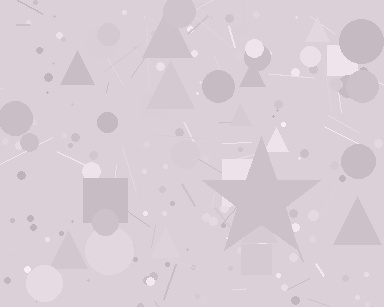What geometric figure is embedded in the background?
A star is embedded in the background.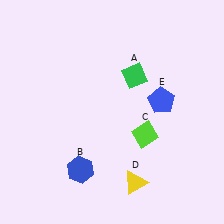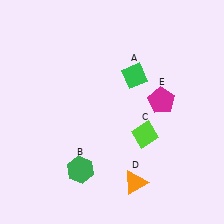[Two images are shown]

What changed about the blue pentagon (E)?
In Image 1, E is blue. In Image 2, it changed to magenta.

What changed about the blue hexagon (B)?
In Image 1, B is blue. In Image 2, it changed to green.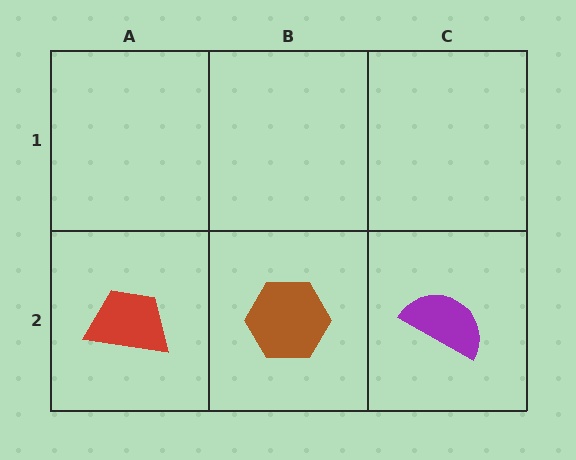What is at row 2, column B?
A brown hexagon.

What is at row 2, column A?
A red trapezoid.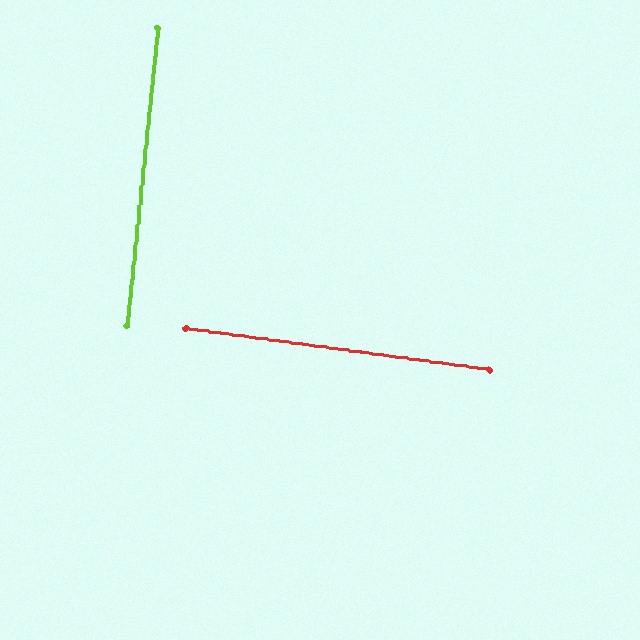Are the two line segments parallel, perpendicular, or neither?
Perpendicular — they meet at approximately 88°.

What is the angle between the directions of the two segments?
Approximately 88 degrees.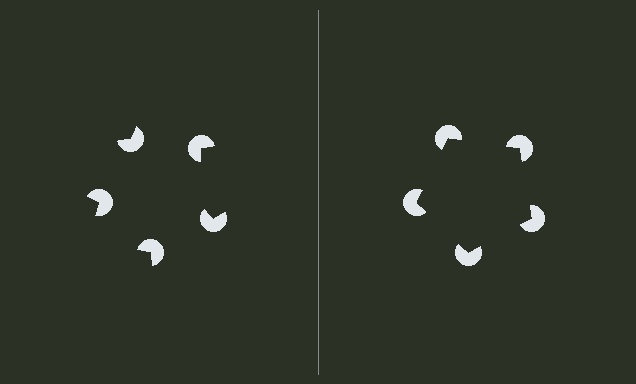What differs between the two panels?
The pac-man discs are positioned identically on both sides; only the wedge orientations differ. On the right they align to a pentagon; on the left they are misaligned.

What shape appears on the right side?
An illusory pentagon.